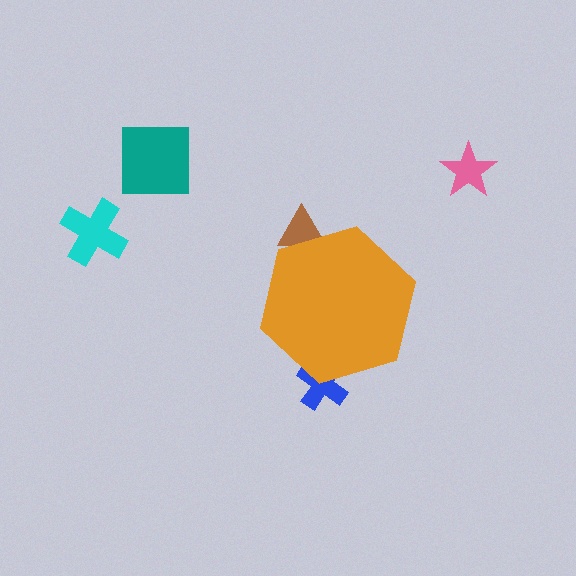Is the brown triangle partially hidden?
Yes, the brown triangle is partially hidden behind the orange hexagon.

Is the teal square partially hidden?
No, the teal square is fully visible.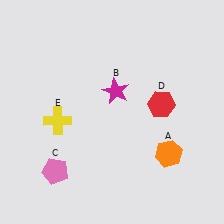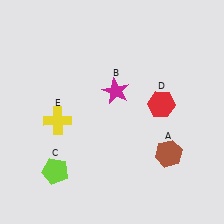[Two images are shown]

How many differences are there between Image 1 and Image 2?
There are 2 differences between the two images.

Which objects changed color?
A changed from orange to brown. C changed from pink to lime.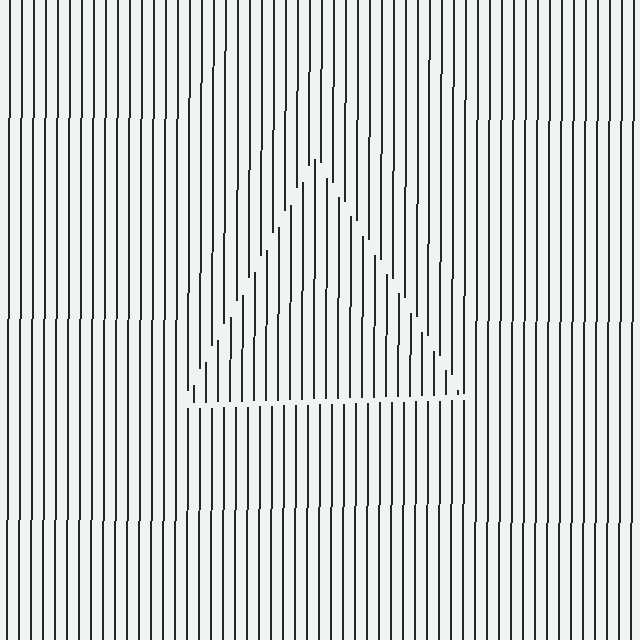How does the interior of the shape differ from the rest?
The interior of the shape contains the same grating, shifted by half a period — the contour is defined by the phase discontinuity where line-ends from the inner and outer gratings abut.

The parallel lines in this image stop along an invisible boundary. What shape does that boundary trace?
An illusory triangle. The interior of the shape contains the same grating, shifted by half a period — the contour is defined by the phase discontinuity where line-ends from the inner and outer gratings abut.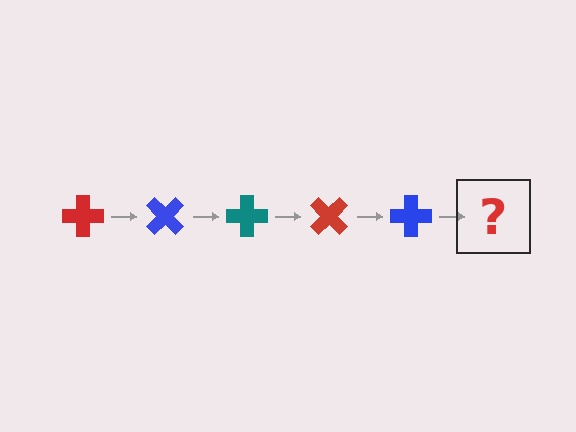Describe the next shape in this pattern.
It should be a teal cross, rotated 225 degrees from the start.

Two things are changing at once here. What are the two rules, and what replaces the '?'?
The two rules are that it rotates 45 degrees each step and the color cycles through red, blue, and teal. The '?' should be a teal cross, rotated 225 degrees from the start.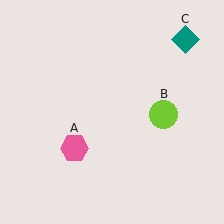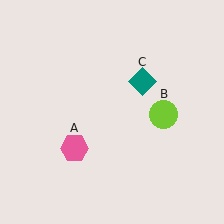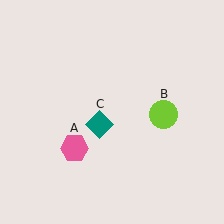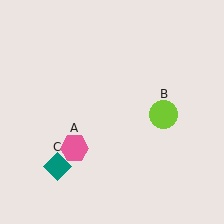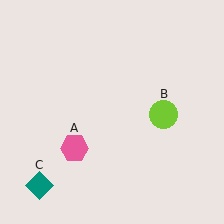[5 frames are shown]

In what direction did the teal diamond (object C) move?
The teal diamond (object C) moved down and to the left.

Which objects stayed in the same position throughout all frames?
Pink hexagon (object A) and lime circle (object B) remained stationary.